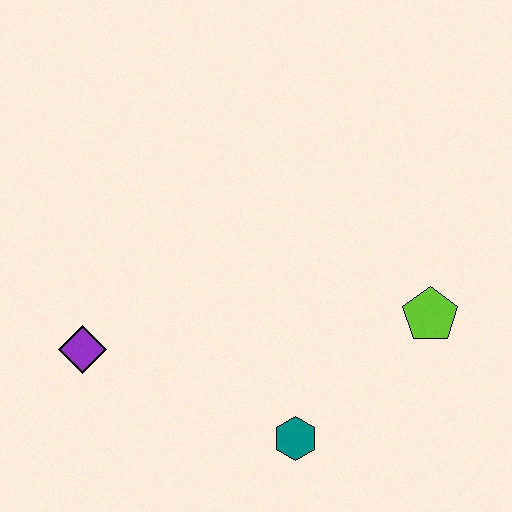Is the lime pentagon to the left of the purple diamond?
No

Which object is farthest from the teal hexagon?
The purple diamond is farthest from the teal hexagon.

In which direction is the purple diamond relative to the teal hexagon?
The purple diamond is to the left of the teal hexagon.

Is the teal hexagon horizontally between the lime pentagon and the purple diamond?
Yes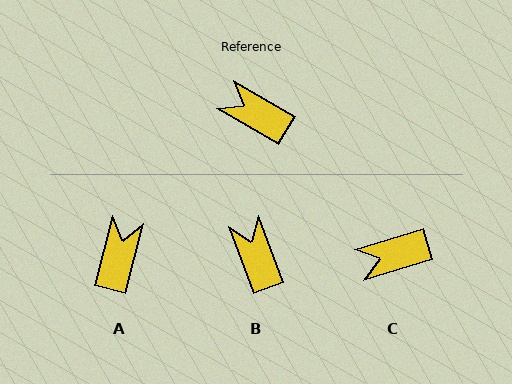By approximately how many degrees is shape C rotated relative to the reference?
Approximately 47 degrees counter-clockwise.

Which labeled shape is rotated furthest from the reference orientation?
A, about 74 degrees away.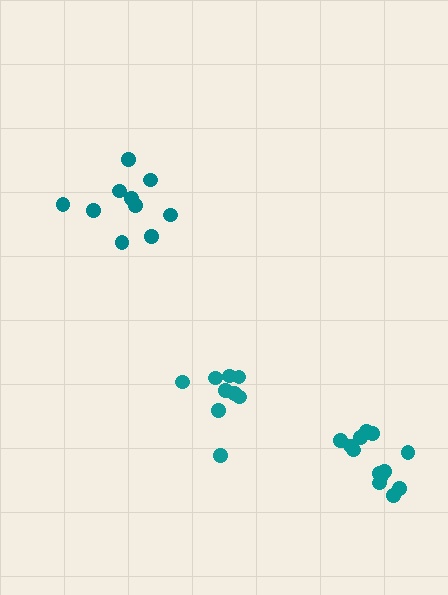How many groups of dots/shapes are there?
There are 3 groups.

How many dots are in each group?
Group 1: 9 dots, Group 2: 13 dots, Group 3: 10 dots (32 total).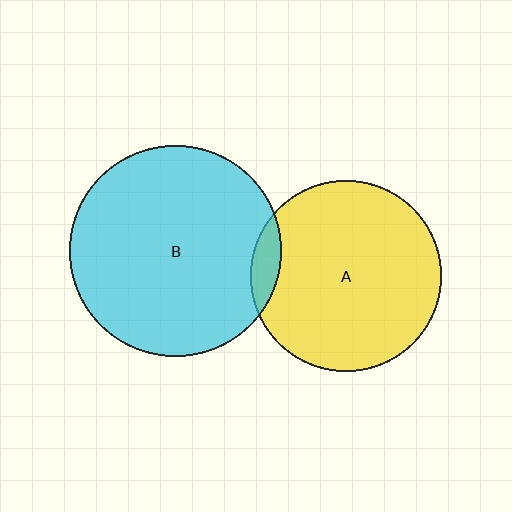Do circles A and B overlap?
Yes.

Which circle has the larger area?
Circle B (cyan).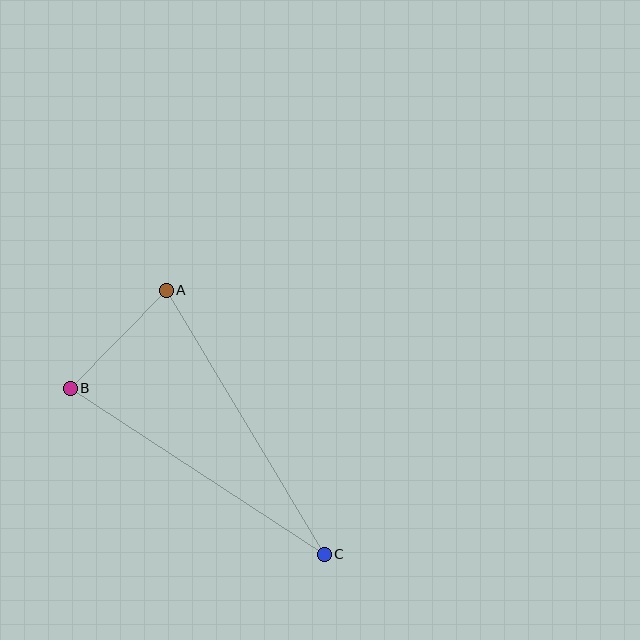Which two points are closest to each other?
Points A and B are closest to each other.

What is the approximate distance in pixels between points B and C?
The distance between B and C is approximately 304 pixels.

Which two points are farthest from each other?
Points A and C are farthest from each other.